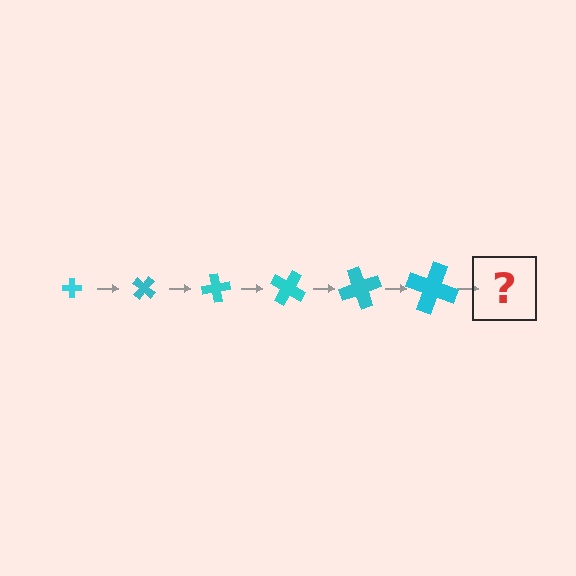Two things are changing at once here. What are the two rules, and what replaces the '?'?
The two rules are that the cross grows larger each step and it rotates 40 degrees each step. The '?' should be a cross, larger than the previous one and rotated 240 degrees from the start.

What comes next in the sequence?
The next element should be a cross, larger than the previous one and rotated 240 degrees from the start.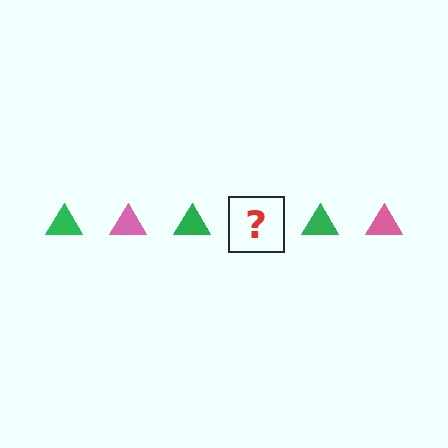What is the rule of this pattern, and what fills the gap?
The rule is that the pattern cycles through green, pink triangles. The gap should be filled with a pink triangle.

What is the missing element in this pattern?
The missing element is a pink triangle.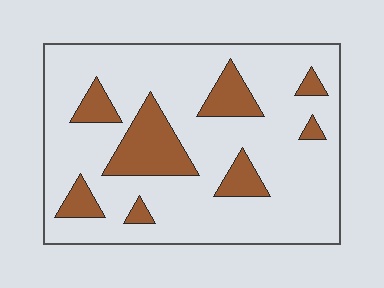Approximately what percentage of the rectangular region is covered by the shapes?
Approximately 20%.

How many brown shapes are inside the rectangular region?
8.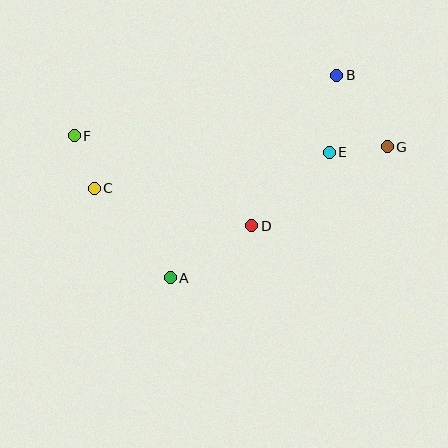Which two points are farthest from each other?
Points F and G are farthest from each other.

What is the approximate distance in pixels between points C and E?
The distance between C and E is approximately 238 pixels.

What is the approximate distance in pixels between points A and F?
The distance between A and F is approximately 171 pixels.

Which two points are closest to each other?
Points C and F are closest to each other.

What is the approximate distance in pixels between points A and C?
The distance between A and C is approximately 117 pixels.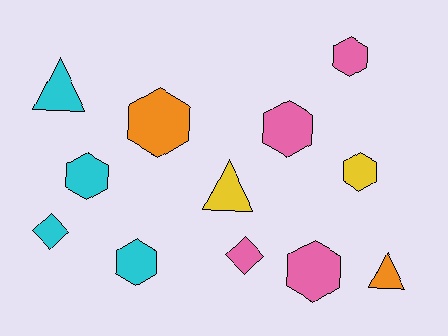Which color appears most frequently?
Pink, with 4 objects.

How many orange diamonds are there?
There are no orange diamonds.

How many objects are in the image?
There are 12 objects.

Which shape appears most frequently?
Hexagon, with 7 objects.